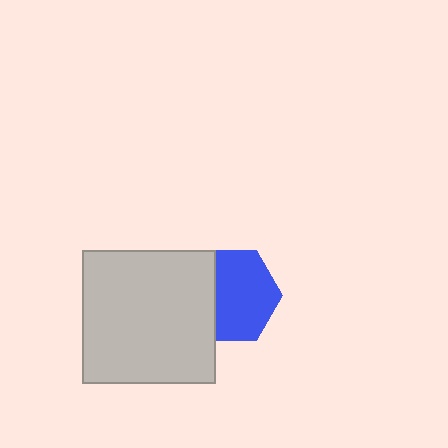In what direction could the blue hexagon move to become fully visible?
The blue hexagon could move right. That would shift it out from behind the light gray square entirely.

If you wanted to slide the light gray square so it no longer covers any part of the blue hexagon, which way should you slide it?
Slide it left — that is the most direct way to separate the two shapes.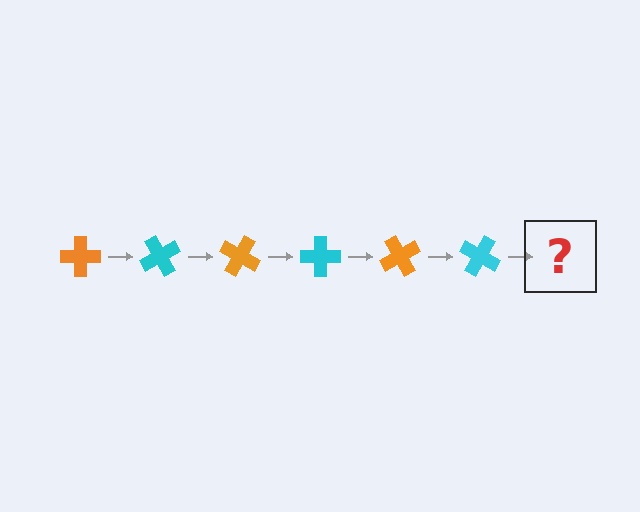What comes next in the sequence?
The next element should be an orange cross, rotated 360 degrees from the start.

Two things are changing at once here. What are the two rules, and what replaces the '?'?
The two rules are that it rotates 60 degrees each step and the color cycles through orange and cyan. The '?' should be an orange cross, rotated 360 degrees from the start.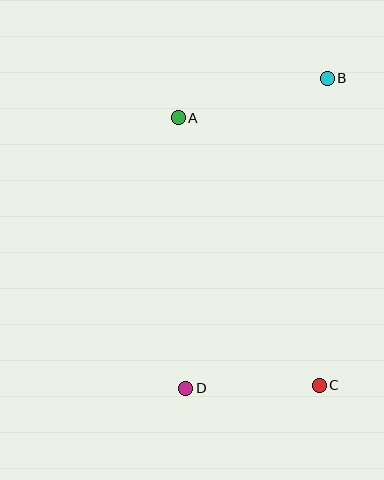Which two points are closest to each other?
Points C and D are closest to each other.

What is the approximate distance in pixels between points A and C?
The distance between A and C is approximately 302 pixels.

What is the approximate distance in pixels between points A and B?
The distance between A and B is approximately 154 pixels.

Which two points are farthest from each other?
Points B and D are farthest from each other.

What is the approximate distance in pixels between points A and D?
The distance between A and D is approximately 270 pixels.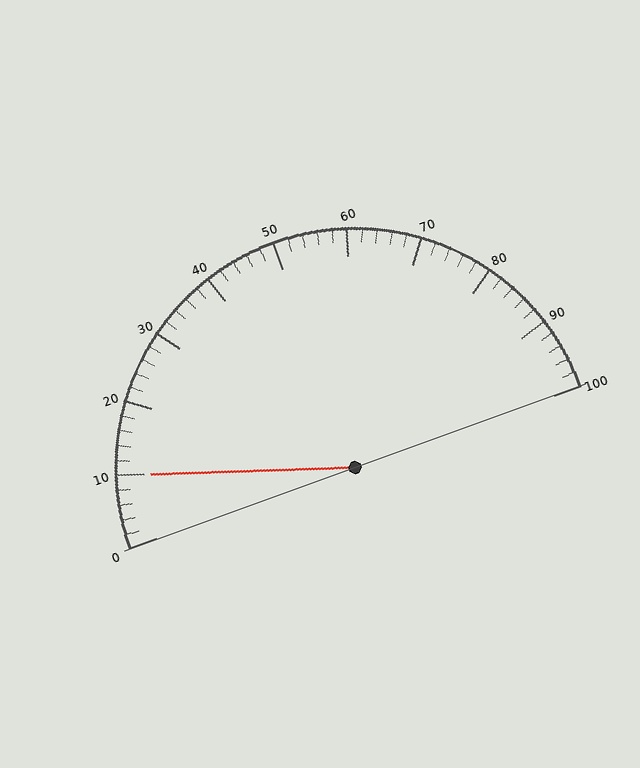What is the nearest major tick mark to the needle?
The nearest major tick mark is 10.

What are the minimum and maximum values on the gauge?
The gauge ranges from 0 to 100.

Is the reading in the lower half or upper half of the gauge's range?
The reading is in the lower half of the range (0 to 100).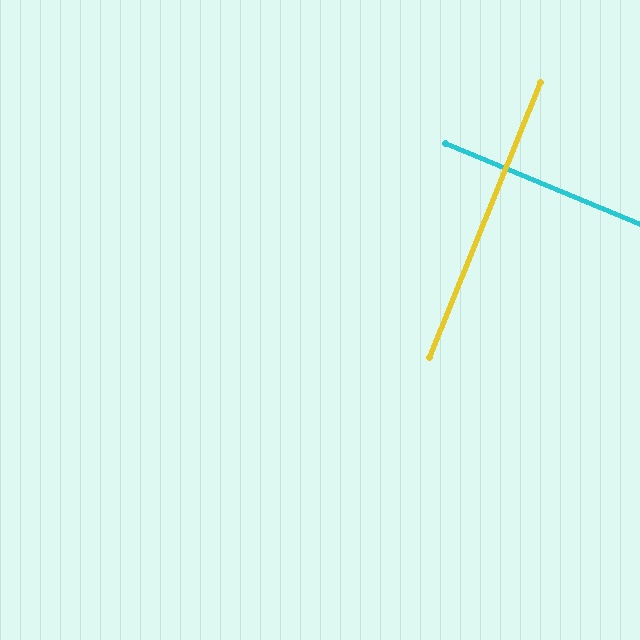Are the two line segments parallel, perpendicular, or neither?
Perpendicular — they meet at approximately 90°.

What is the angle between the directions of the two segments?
Approximately 90 degrees.